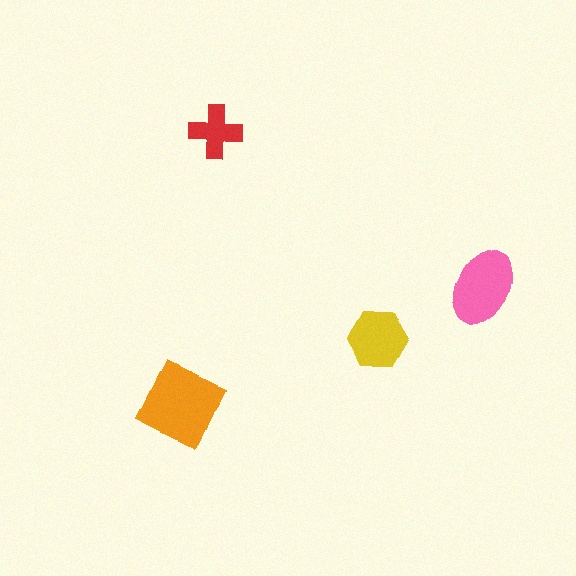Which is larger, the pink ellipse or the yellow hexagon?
The pink ellipse.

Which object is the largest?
The orange diamond.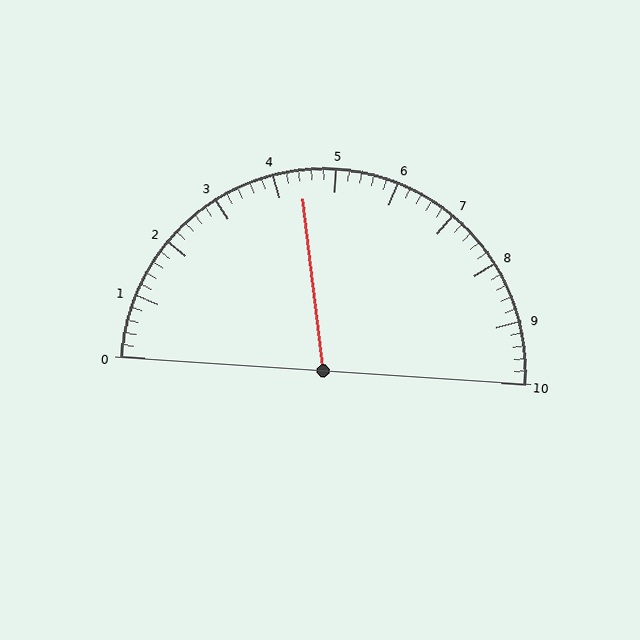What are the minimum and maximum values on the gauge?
The gauge ranges from 0 to 10.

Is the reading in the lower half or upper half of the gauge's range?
The reading is in the lower half of the range (0 to 10).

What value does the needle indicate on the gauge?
The needle indicates approximately 4.4.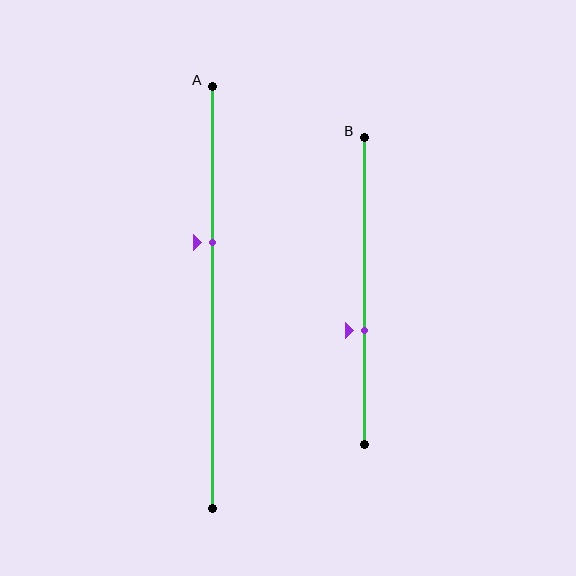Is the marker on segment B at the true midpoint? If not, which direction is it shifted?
No, the marker on segment B is shifted downward by about 13% of the segment length.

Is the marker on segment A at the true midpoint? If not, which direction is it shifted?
No, the marker on segment A is shifted upward by about 13% of the segment length.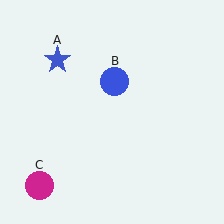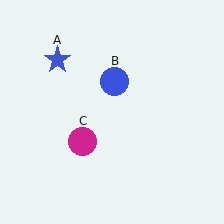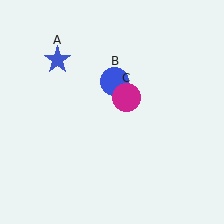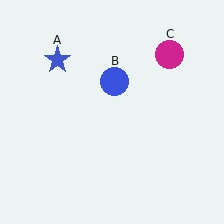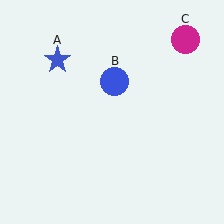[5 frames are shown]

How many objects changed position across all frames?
1 object changed position: magenta circle (object C).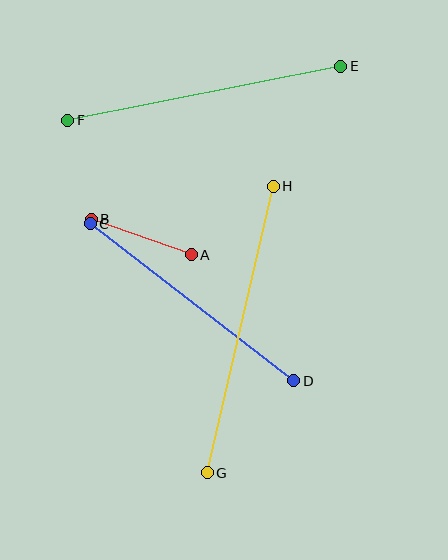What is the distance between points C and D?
The distance is approximately 257 pixels.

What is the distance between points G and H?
The distance is approximately 294 pixels.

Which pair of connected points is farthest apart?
Points G and H are farthest apart.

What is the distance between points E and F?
The distance is approximately 278 pixels.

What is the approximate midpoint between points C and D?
The midpoint is at approximately (192, 302) pixels.